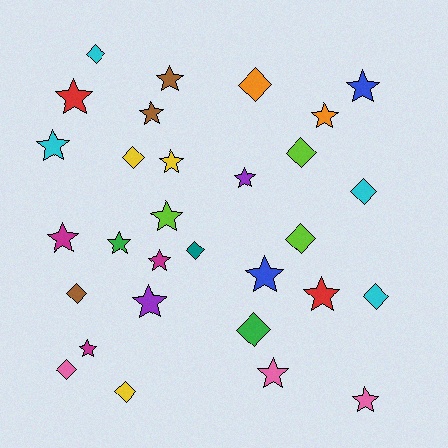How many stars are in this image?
There are 18 stars.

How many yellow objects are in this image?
There are 3 yellow objects.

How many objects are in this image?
There are 30 objects.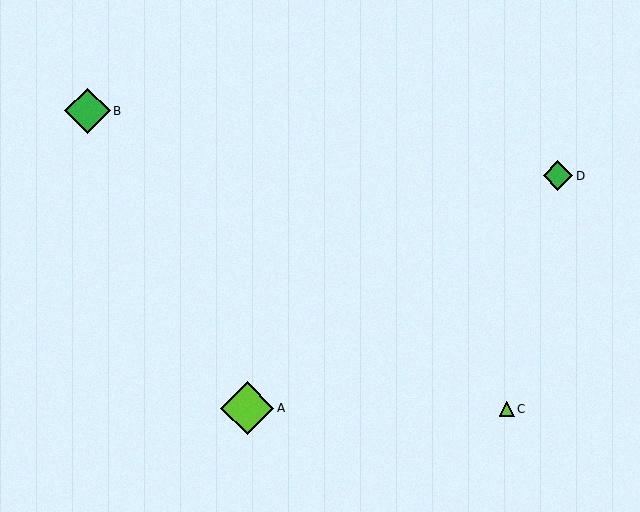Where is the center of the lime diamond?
The center of the lime diamond is at (247, 408).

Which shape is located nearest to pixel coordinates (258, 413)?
The lime diamond (labeled A) at (247, 408) is nearest to that location.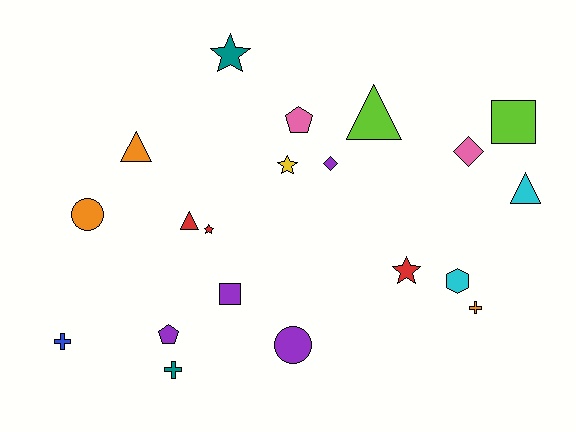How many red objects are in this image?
There are 3 red objects.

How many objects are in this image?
There are 20 objects.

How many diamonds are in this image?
There are 2 diamonds.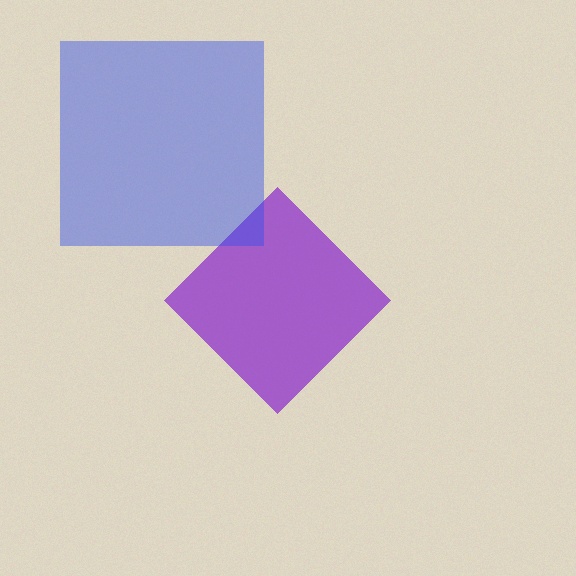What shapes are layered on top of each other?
The layered shapes are: a purple diamond, a blue square.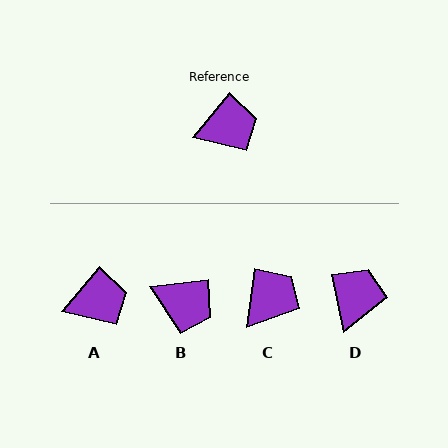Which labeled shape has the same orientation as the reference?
A.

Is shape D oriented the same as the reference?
No, it is off by about 52 degrees.